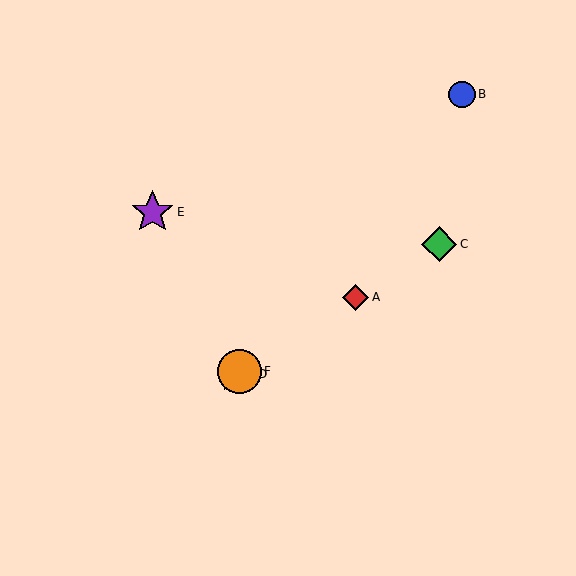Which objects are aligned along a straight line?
Objects A, C, D, F are aligned along a straight line.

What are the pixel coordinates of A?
Object A is at (356, 297).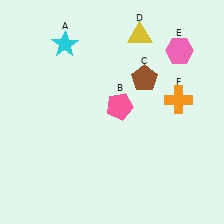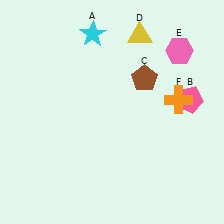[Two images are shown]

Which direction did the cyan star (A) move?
The cyan star (A) moved right.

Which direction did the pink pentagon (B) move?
The pink pentagon (B) moved right.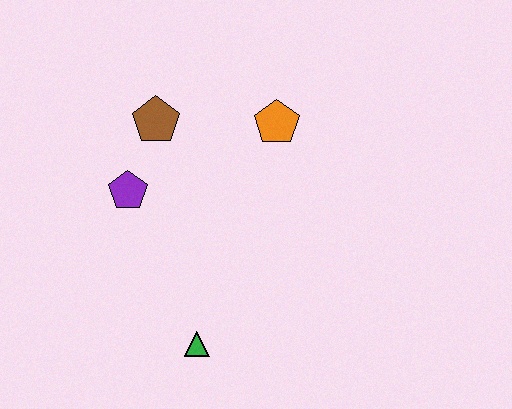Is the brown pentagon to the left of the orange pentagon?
Yes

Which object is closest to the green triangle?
The purple pentagon is closest to the green triangle.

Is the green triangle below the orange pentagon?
Yes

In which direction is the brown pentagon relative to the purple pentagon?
The brown pentagon is above the purple pentagon.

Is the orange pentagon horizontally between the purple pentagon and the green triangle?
No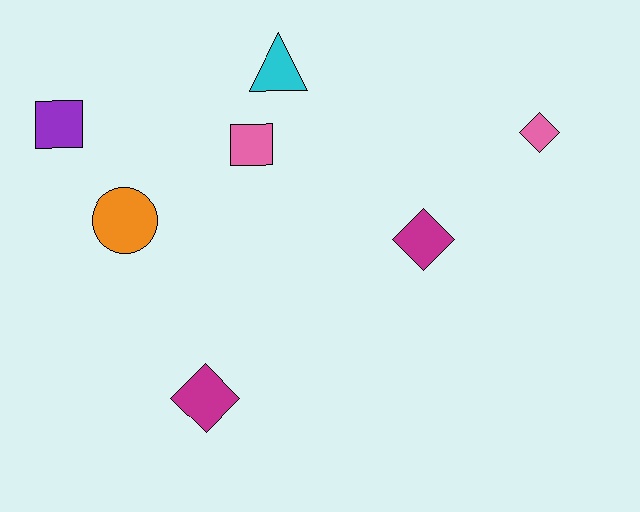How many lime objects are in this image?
There are no lime objects.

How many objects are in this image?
There are 7 objects.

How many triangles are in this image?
There is 1 triangle.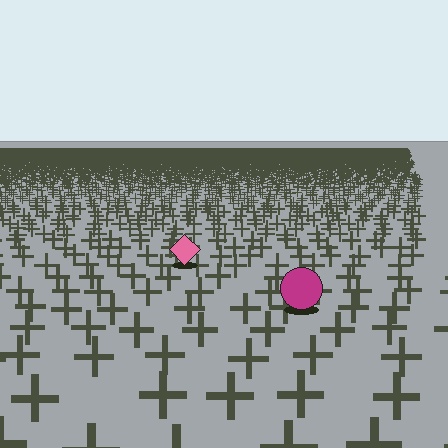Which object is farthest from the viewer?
The pink diamond is farthest from the viewer. It appears smaller and the ground texture around it is denser.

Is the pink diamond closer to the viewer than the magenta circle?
No. The magenta circle is closer — you can tell from the texture gradient: the ground texture is coarser near it.